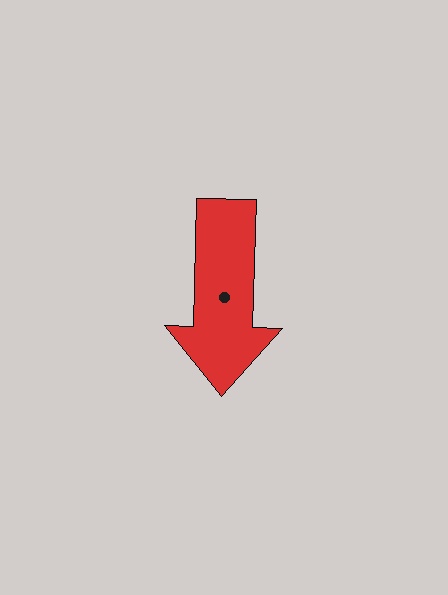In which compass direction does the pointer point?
South.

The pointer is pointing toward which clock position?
Roughly 6 o'clock.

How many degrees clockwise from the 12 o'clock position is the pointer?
Approximately 181 degrees.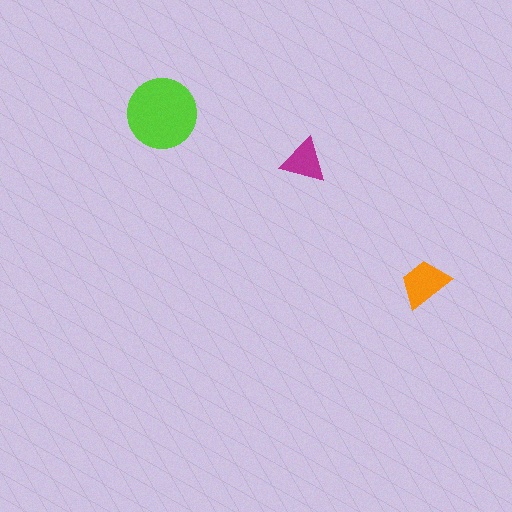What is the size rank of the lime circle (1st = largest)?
1st.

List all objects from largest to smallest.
The lime circle, the orange trapezoid, the magenta triangle.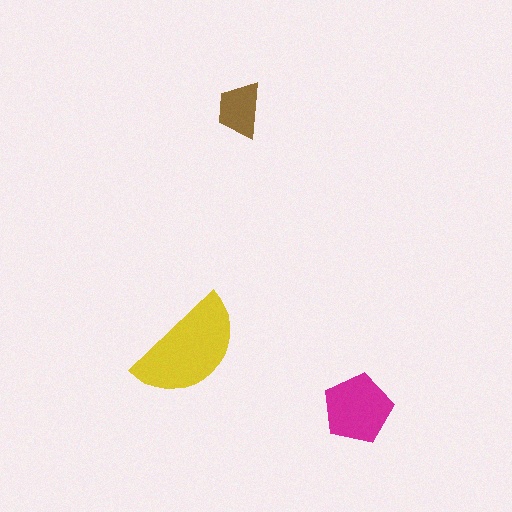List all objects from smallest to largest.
The brown trapezoid, the magenta pentagon, the yellow semicircle.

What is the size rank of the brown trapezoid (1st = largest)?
3rd.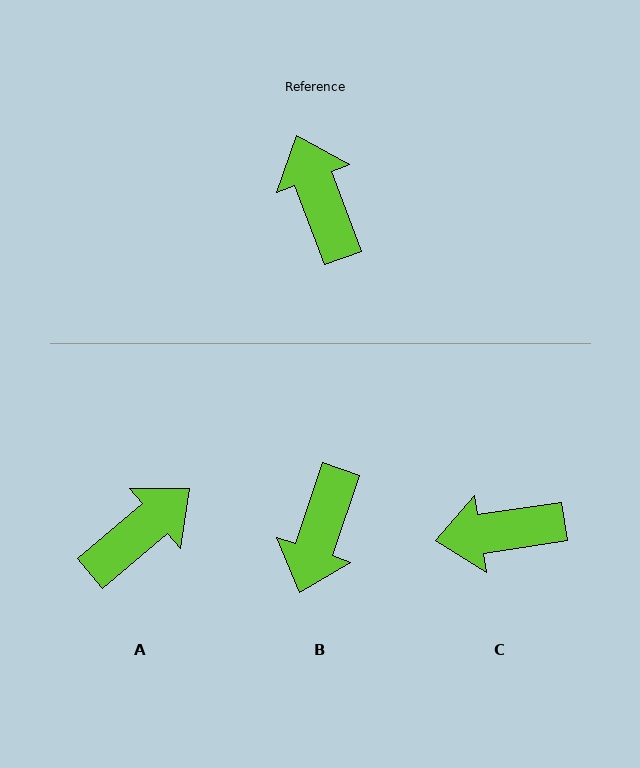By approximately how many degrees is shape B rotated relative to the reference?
Approximately 141 degrees counter-clockwise.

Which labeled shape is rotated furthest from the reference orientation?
B, about 141 degrees away.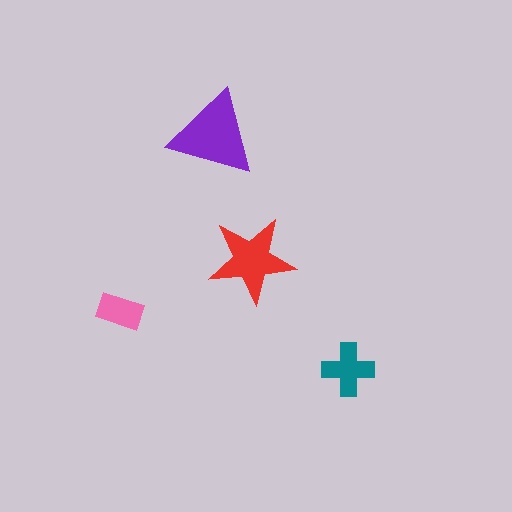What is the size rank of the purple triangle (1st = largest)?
1st.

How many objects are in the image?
There are 4 objects in the image.